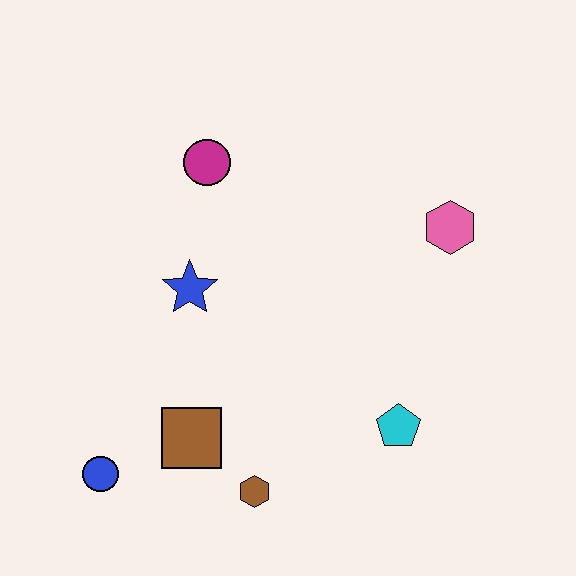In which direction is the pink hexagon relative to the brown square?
The pink hexagon is to the right of the brown square.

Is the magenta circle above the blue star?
Yes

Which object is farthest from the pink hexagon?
The blue circle is farthest from the pink hexagon.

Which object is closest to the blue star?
The magenta circle is closest to the blue star.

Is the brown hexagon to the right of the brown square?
Yes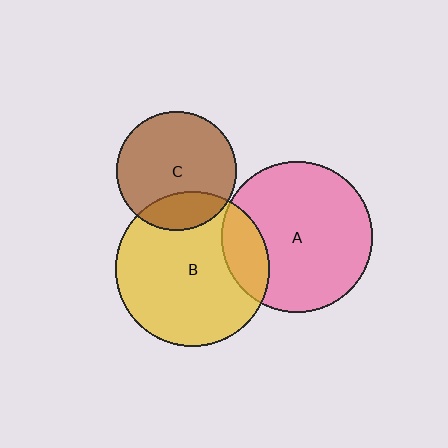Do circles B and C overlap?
Yes.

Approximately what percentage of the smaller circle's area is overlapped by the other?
Approximately 20%.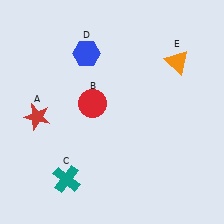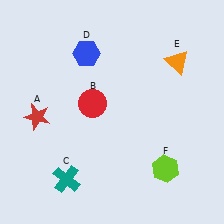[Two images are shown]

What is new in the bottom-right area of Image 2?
A lime hexagon (F) was added in the bottom-right area of Image 2.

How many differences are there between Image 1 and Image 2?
There is 1 difference between the two images.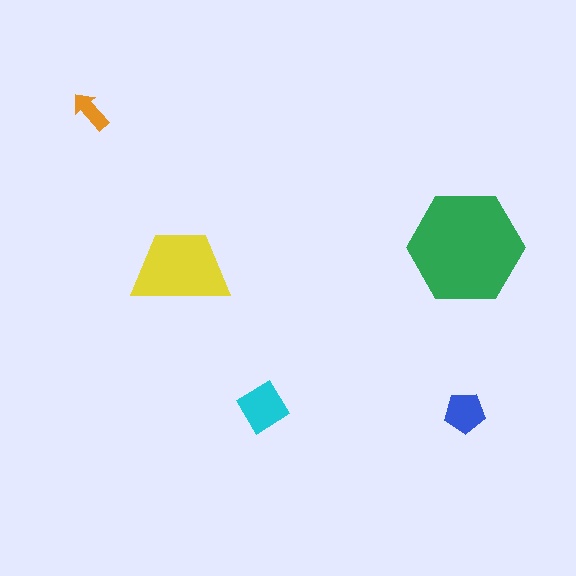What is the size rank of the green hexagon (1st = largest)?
1st.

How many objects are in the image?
There are 5 objects in the image.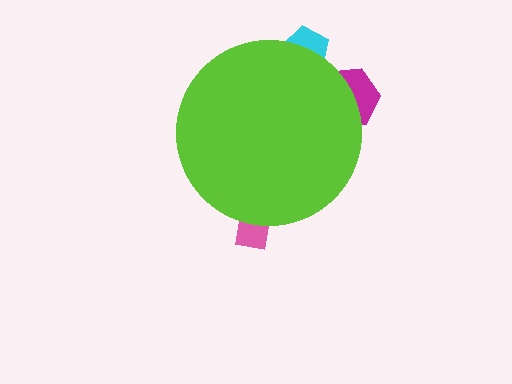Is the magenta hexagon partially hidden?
Yes, the magenta hexagon is partially hidden behind the lime circle.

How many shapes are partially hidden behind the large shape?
4 shapes are partially hidden.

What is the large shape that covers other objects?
A lime circle.